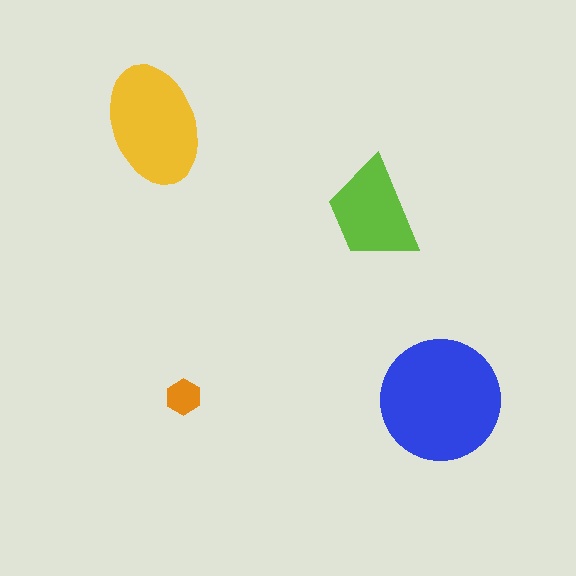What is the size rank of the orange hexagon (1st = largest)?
4th.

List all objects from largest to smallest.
The blue circle, the yellow ellipse, the lime trapezoid, the orange hexagon.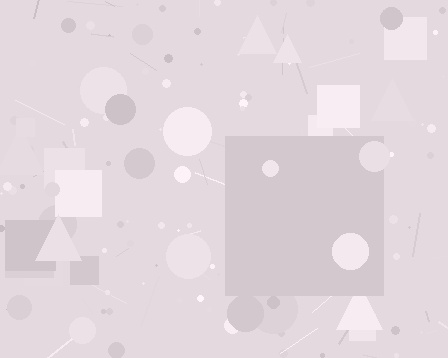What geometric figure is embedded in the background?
A square is embedded in the background.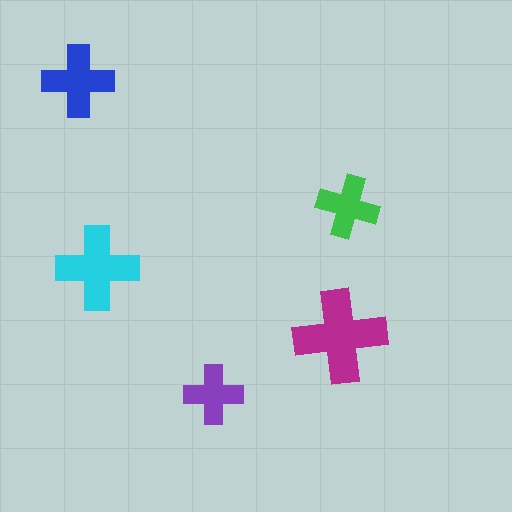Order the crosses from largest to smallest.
the magenta one, the cyan one, the blue one, the green one, the purple one.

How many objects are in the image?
There are 5 objects in the image.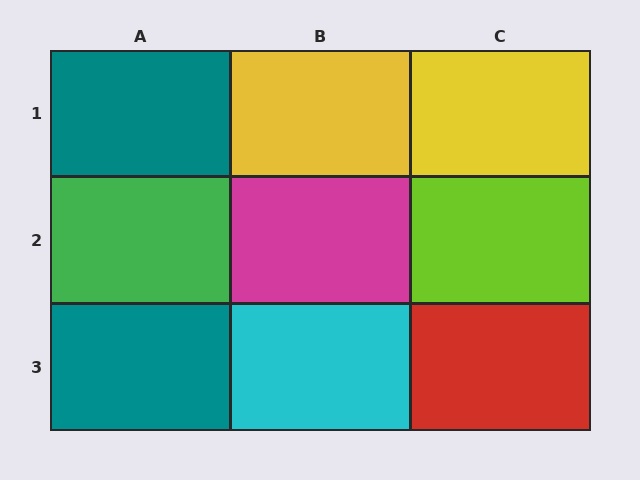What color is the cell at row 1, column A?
Teal.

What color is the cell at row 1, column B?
Yellow.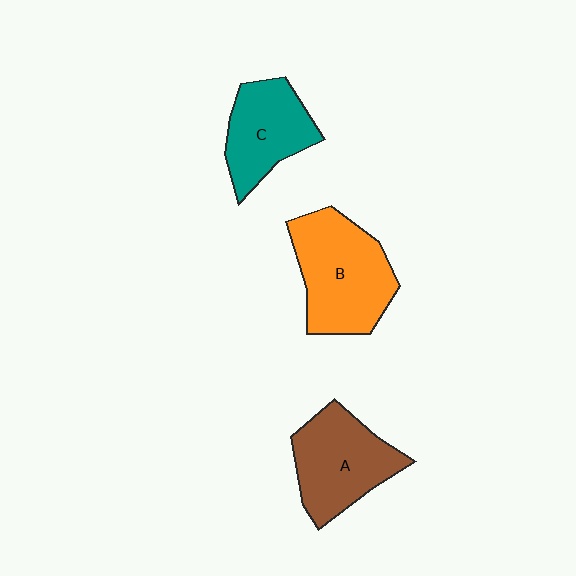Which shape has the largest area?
Shape B (orange).